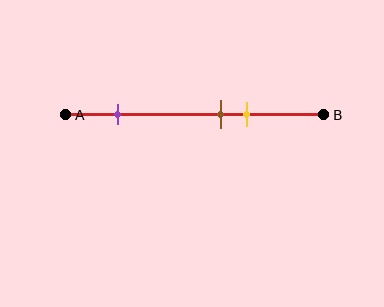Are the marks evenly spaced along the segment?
No, the marks are not evenly spaced.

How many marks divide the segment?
There are 3 marks dividing the segment.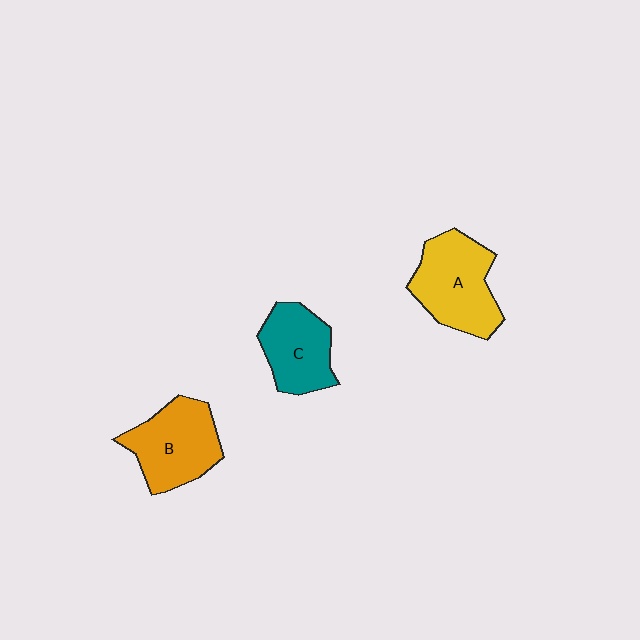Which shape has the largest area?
Shape A (yellow).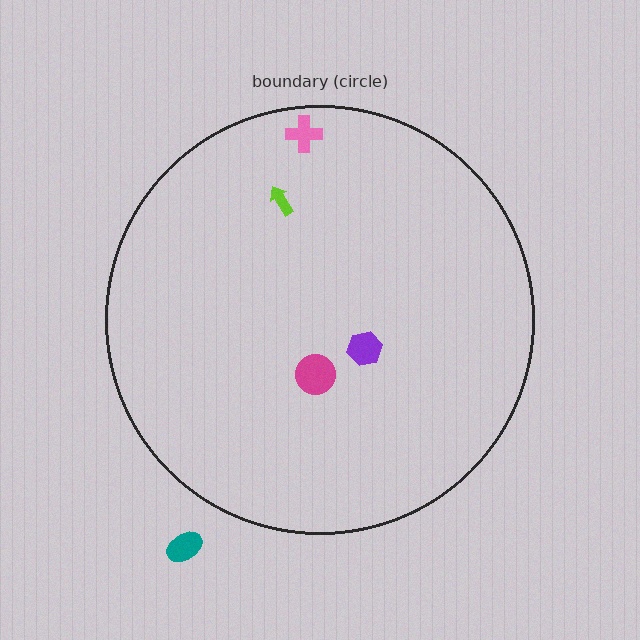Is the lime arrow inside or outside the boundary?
Inside.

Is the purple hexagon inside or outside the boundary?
Inside.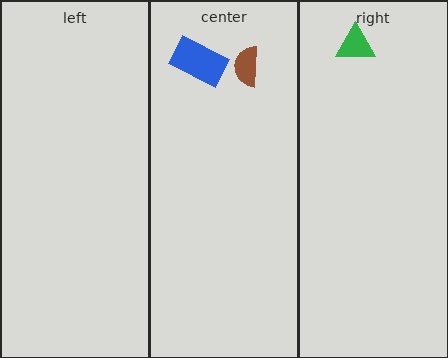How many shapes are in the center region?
2.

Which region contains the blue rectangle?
The center region.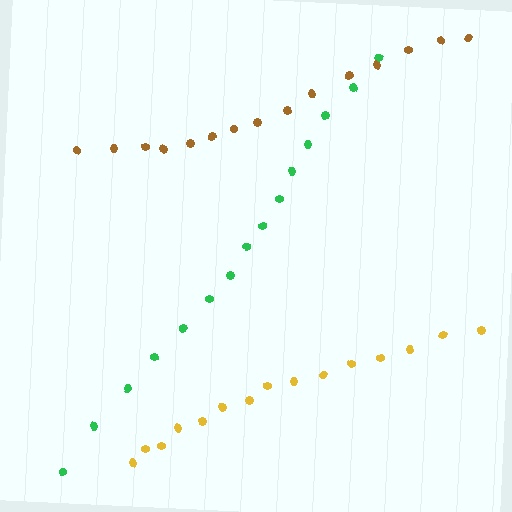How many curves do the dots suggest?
There are 3 distinct paths.